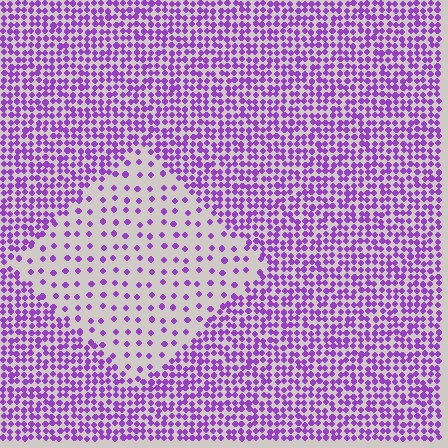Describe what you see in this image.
The image contains small purple elements arranged at two different densities. A diamond-shaped region is visible where the elements are less densely packed than the surrounding area.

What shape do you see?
I see a diamond.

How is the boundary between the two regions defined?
The boundary is defined by a change in element density (approximately 3.0x ratio). All elements are the same color, size, and shape.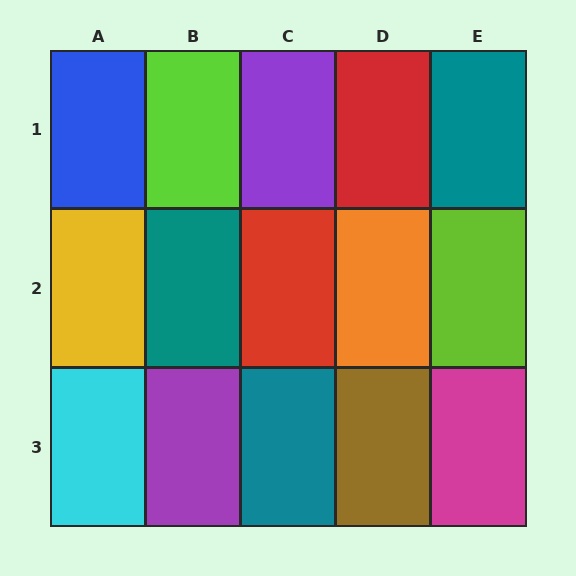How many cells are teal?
3 cells are teal.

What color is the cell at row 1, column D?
Red.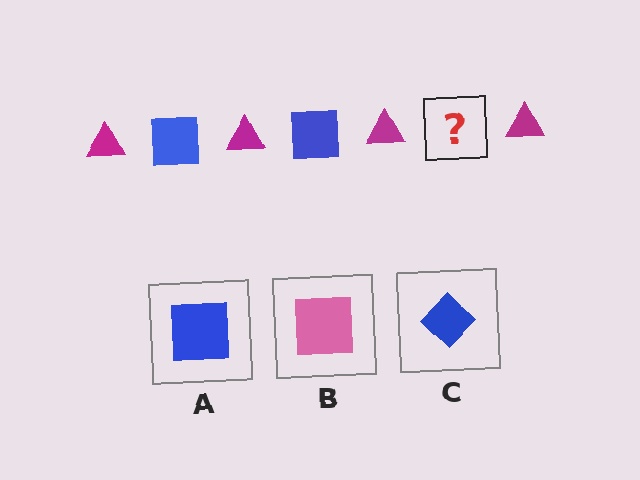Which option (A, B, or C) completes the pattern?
A.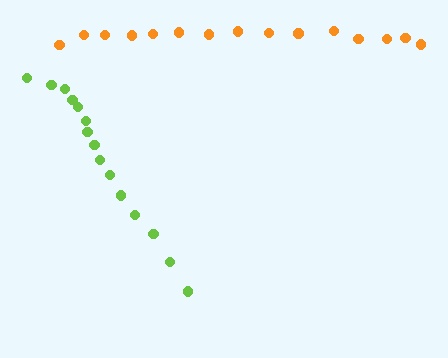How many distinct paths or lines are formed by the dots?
There are 2 distinct paths.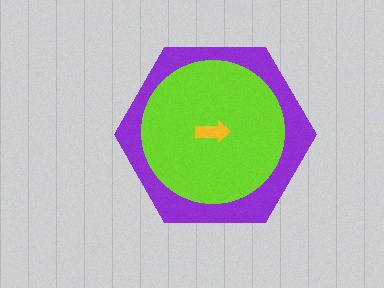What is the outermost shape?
The purple hexagon.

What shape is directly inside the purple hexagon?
The lime circle.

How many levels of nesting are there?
3.